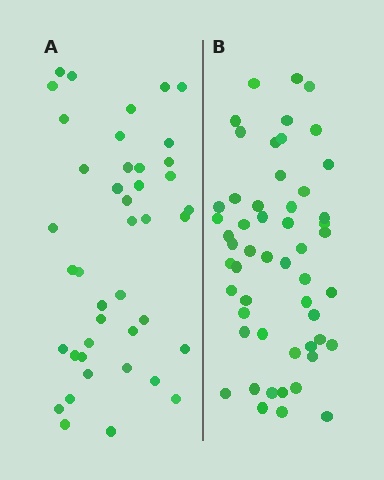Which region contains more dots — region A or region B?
Region B (the right region) has more dots.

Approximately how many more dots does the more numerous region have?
Region B has roughly 12 or so more dots than region A.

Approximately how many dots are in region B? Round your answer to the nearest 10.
About 50 dots. (The exact count is 53, which rounds to 50.)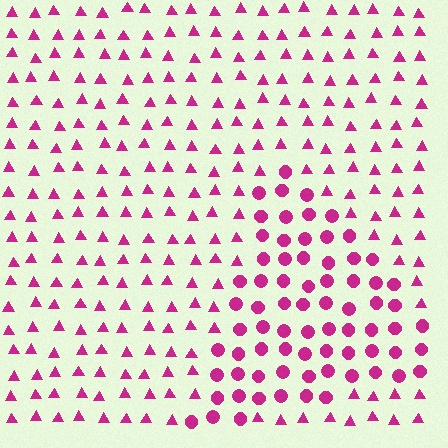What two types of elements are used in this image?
The image uses circles inside the triangle region and triangles outside it.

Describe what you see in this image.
The image is filled with small magenta elements arranged in a uniform grid. A triangle-shaped region contains circles, while the surrounding area contains triangles. The boundary is defined purely by the change in element shape.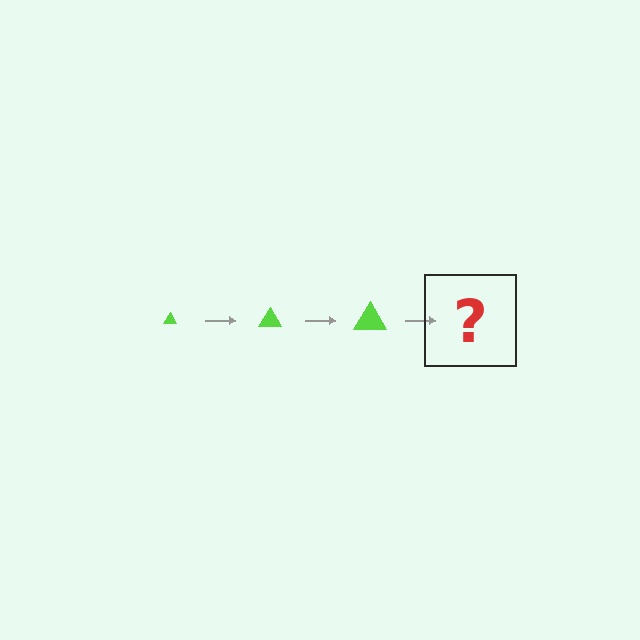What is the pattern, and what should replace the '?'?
The pattern is that the triangle gets progressively larger each step. The '?' should be a lime triangle, larger than the previous one.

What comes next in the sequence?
The next element should be a lime triangle, larger than the previous one.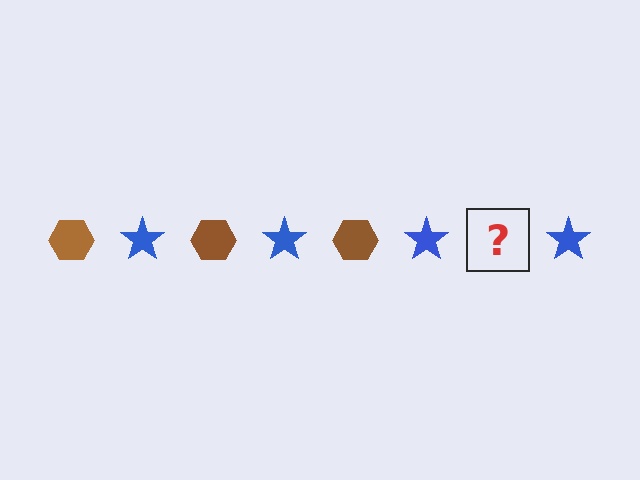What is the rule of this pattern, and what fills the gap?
The rule is that the pattern alternates between brown hexagon and blue star. The gap should be filled with a brown hexagon.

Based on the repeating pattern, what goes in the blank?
The blank should be a brown hexagon.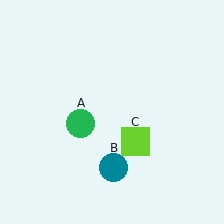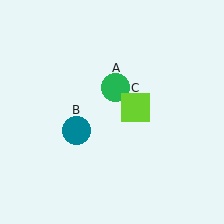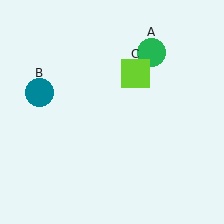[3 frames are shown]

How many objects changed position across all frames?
3 objects changed position: green circle (object A), teal circle (object B), lime square (object C).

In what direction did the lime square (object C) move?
The lime square (object C) moved up.